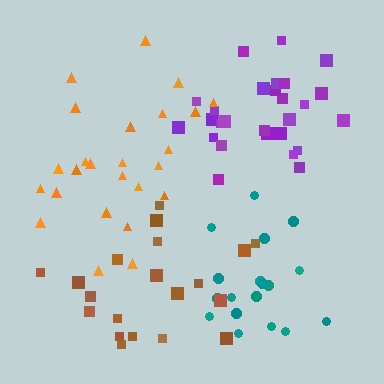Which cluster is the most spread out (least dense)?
Brown.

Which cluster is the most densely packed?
Purple.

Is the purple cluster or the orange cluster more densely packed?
Purple.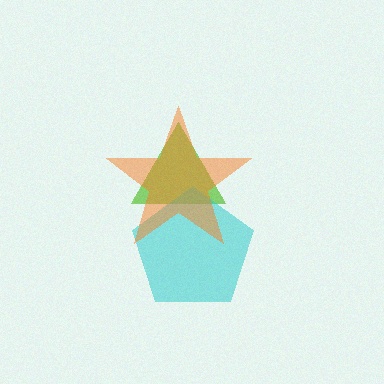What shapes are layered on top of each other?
The layered shapes are: a lime triangle, a cyan pentagon, an orange star.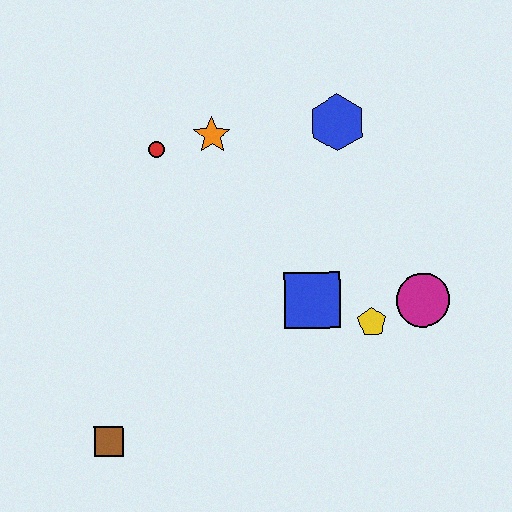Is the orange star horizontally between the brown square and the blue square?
Yes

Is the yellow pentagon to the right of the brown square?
Yes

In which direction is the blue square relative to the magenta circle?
The blue square is to the left of the magenta circle.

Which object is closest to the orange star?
The red circle is closest to the orange star.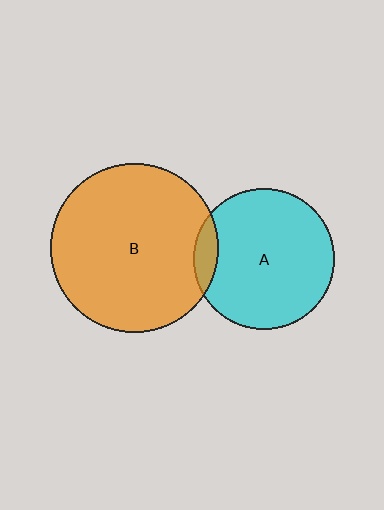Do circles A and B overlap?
Yes.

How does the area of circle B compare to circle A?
Approximately 1.4 times.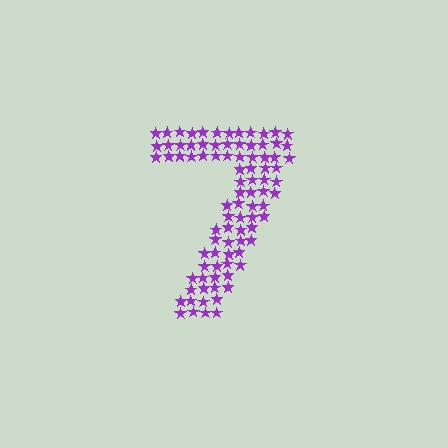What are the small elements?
The small elements are stars.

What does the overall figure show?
The overall figure shows the digit 7.